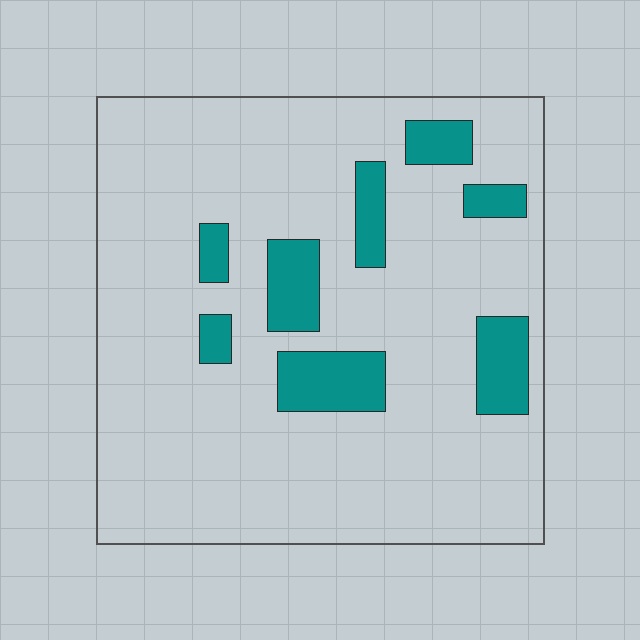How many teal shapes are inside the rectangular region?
8.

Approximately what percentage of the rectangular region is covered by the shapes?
Approximately 15%.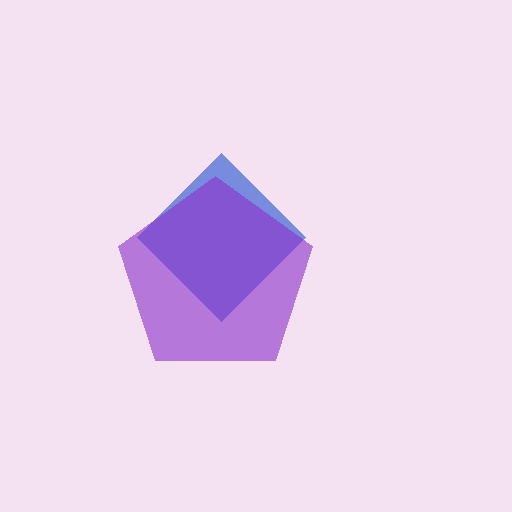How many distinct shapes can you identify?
There are 2 distinct shapes: a blue diamond, a purple pentagon.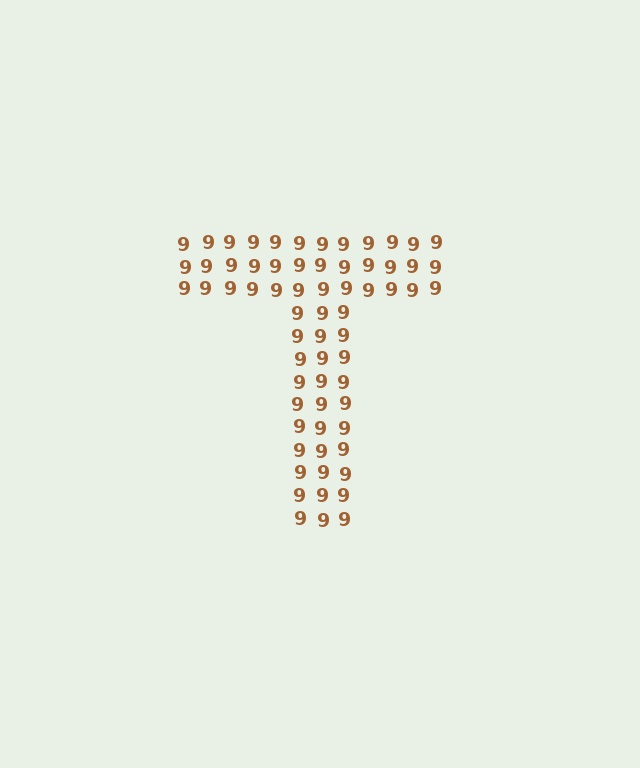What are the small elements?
The small elements are digit 9's.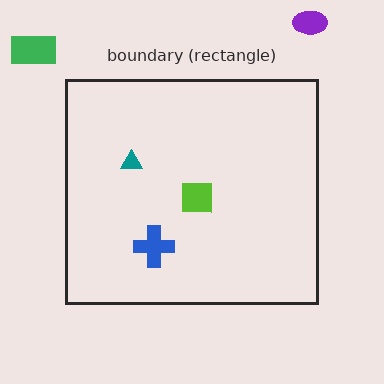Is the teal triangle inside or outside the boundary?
Inside.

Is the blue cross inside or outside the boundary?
Inside.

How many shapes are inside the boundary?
3 inside, 2 outside.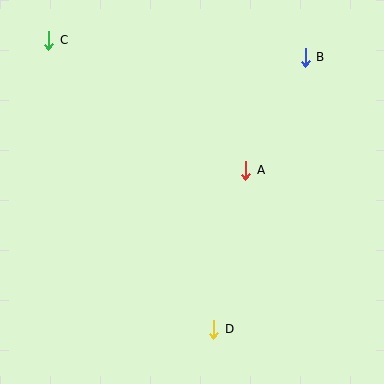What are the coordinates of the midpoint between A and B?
The midpoint between A and B is at (275, 114).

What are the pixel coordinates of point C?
Point C is at (49, 40).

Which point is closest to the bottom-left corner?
Point D is closest to the bottom-left corner.